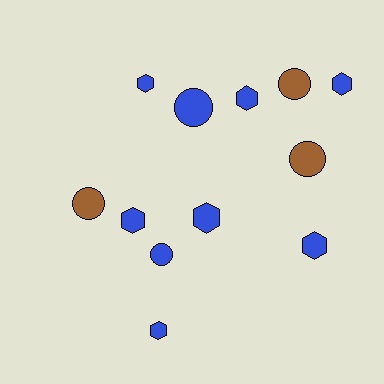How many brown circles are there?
There are 3 brown circles.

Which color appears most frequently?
Blue, with 9 objects.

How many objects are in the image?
There are 12 objects.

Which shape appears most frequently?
Hexagon, with 7 objects.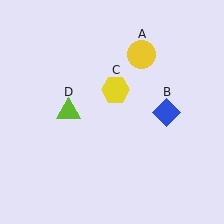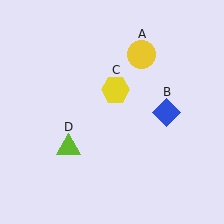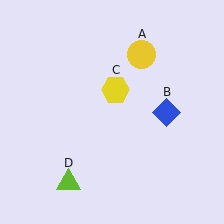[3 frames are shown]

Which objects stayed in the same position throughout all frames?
Yellow circle (object A) and blue diamond (object B) and yellow hexagon (object C) remained stationary.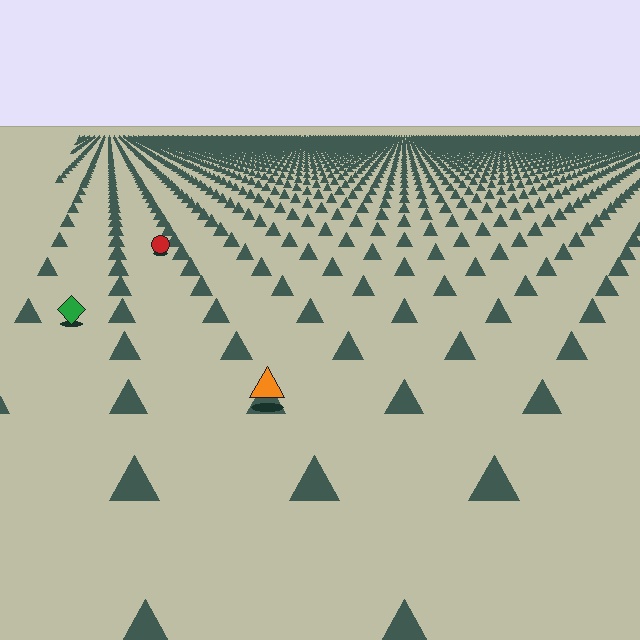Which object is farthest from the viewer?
The red circle is farthest from the viewer. It appears smaller and the ground texture around it is denser.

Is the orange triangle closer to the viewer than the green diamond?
Yes. The orange triangle is closer — you can tell from the texture gradient: the ground texture is coarser near it.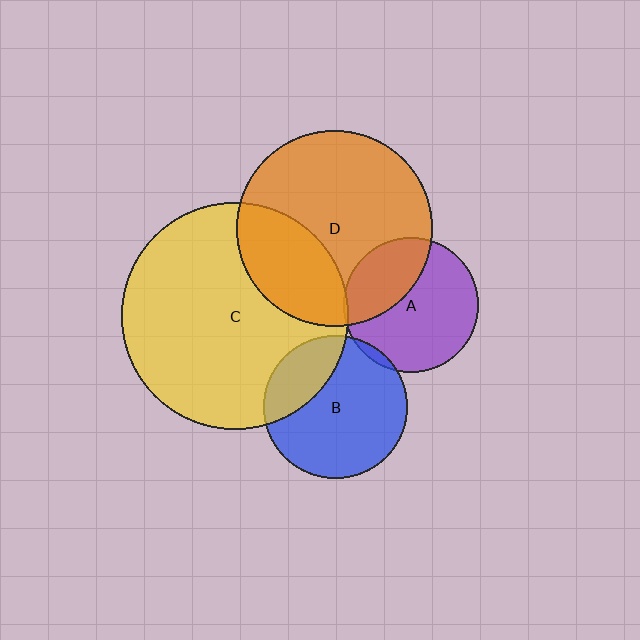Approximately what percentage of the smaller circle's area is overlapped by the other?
Approximately 30%.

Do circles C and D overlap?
Yes.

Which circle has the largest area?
Circle C (yellow).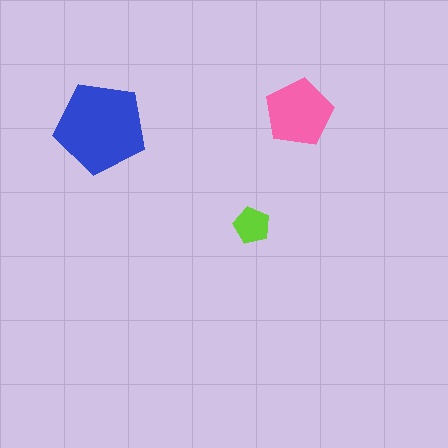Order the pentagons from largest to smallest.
the blue one, the pink one, the lime one.